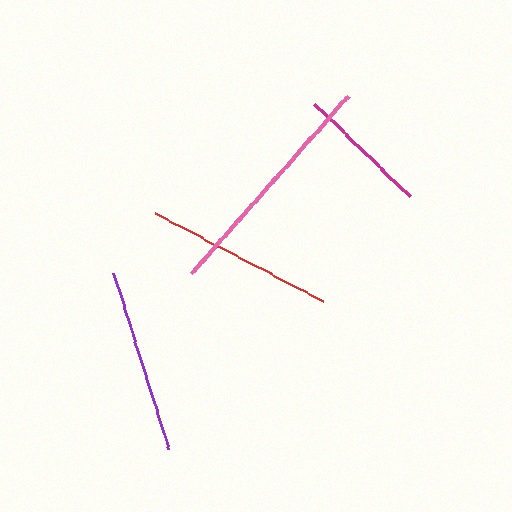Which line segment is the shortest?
The magenta line is the shortest at approximately 133 pixels.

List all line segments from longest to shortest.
From longest to shortest: pink, red, purple, magenta.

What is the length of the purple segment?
The purple segment is approximately 184 pixels long.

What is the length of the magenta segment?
The magenta segment is approximately 133 pixels long.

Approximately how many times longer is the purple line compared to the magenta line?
The purple line is approximately 1.4 times the length of the magenta line.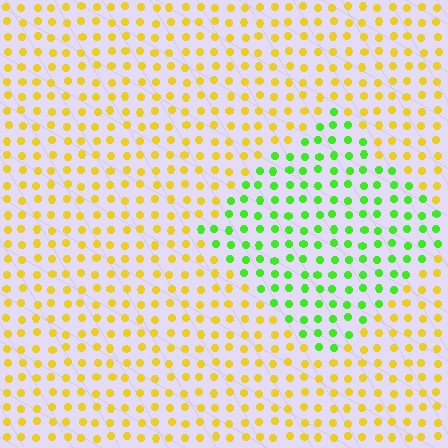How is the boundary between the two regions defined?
The boundary is defined purely by a slight shift in hue (about 61 degrees). Spacing, size, and orientation are identical on both sides.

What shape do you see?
I see a diamond.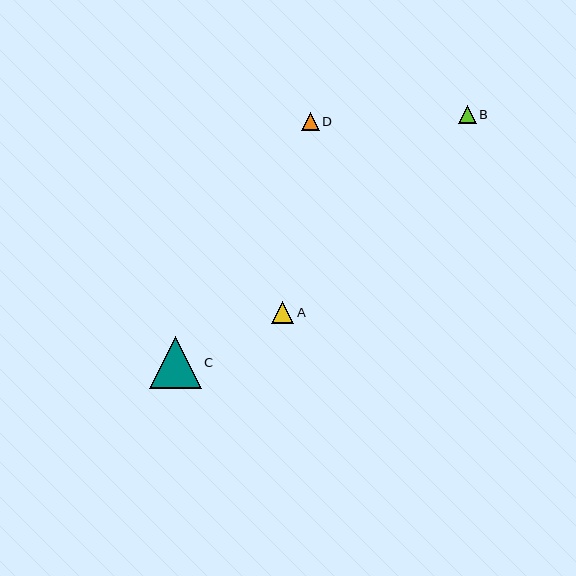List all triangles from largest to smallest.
From largest to smallest: C, A, D, B.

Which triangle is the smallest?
Triangle B is the smallest with a size of approximately 18 pixels.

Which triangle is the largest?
Triangle C is the largest with a size of approximately 52 pixels.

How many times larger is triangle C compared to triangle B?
Triangle C is approximately 2.9 times the size of triangle B.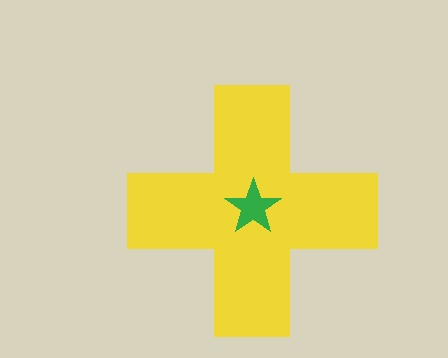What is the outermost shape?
The yellow cross.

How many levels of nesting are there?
2.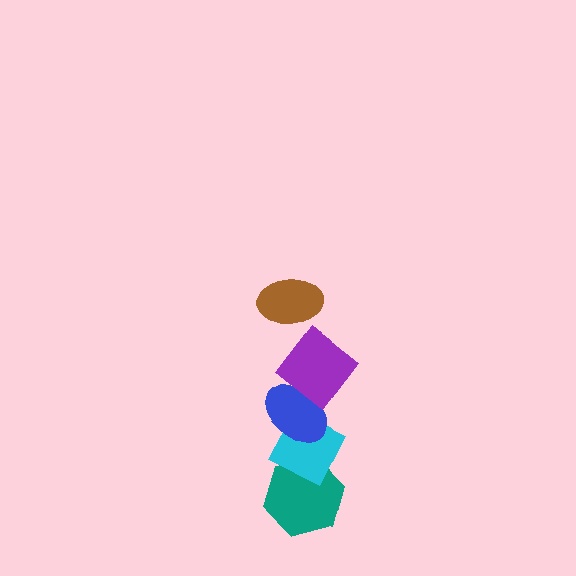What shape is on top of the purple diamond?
The brown ellipse is on top of the purple diamond.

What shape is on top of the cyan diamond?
The blue ellipse is on top of the cyan diamond.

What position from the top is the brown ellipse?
The brown ellipse is 1st from the top.